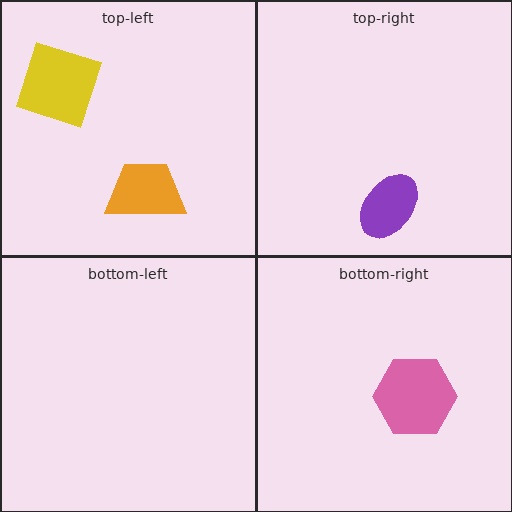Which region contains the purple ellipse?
The top-right region.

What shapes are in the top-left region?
The yellow square, the orange trapezoid.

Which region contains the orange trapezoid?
The top-left region.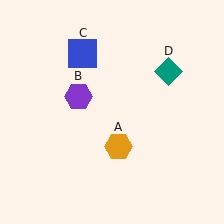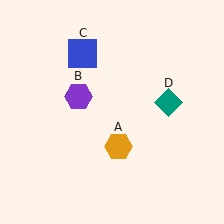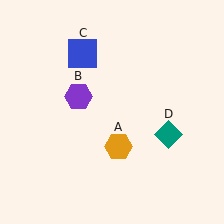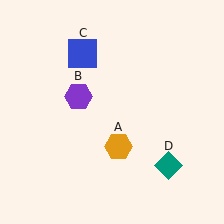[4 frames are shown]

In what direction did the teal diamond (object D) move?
The teal diamond (object D) moved down.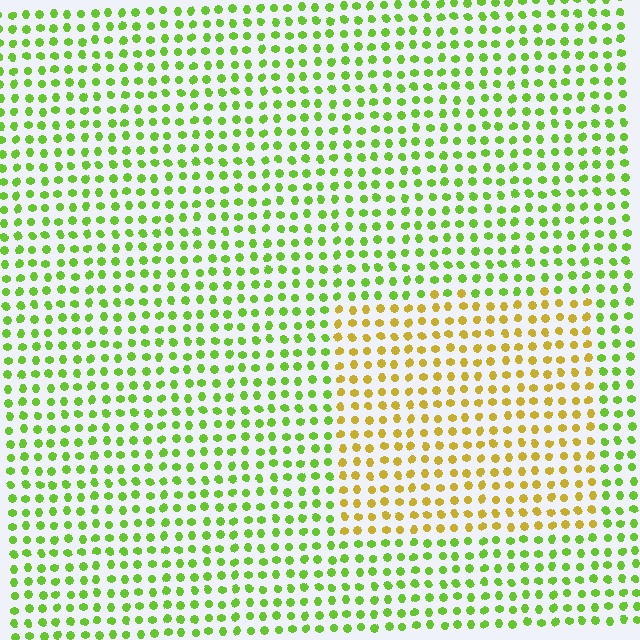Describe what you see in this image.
The image is filled with small lime elements in a uniform arrangement. A rectangle-shaped region is visible where the elements are tinted to a slightly different hue, forming a subtle color boundary.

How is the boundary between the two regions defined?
The boundary is defined purely by a slight shift in hue (about 48 degrees). Spacing, size, and orientation are identical on both sides.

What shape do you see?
I see a rectangle.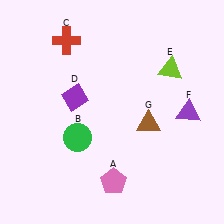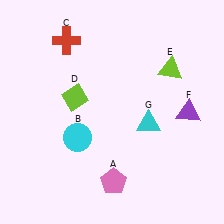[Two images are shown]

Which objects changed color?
B changed from green to cyan. D changed from purple to lime. G changed from brown to cyan.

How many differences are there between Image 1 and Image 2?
There are 3 differences between the two images.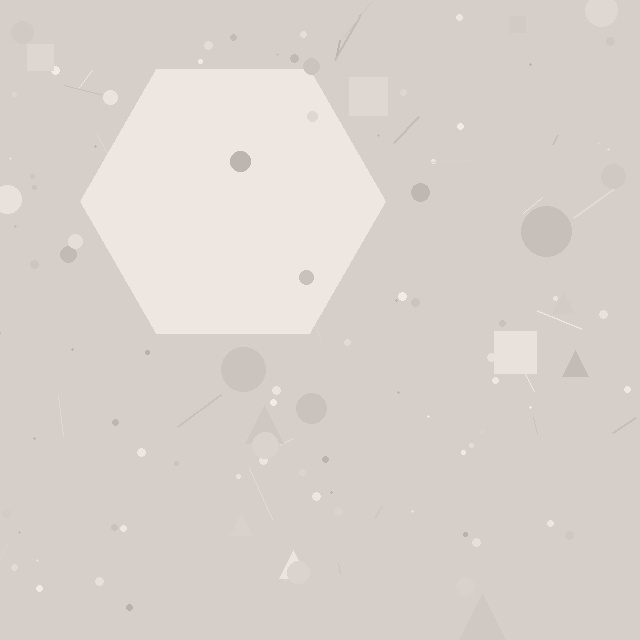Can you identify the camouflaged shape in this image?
The camouflaged shape is a hexagon.